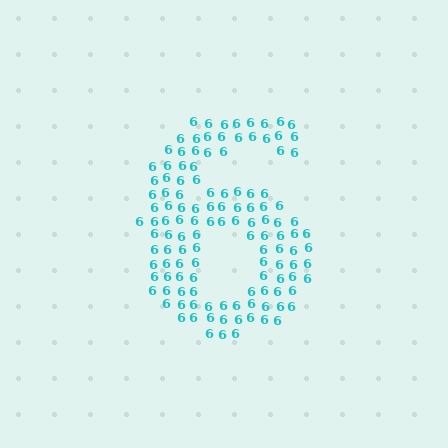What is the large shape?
The large shape is the digit 6.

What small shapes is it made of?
It is made of small digit 6's.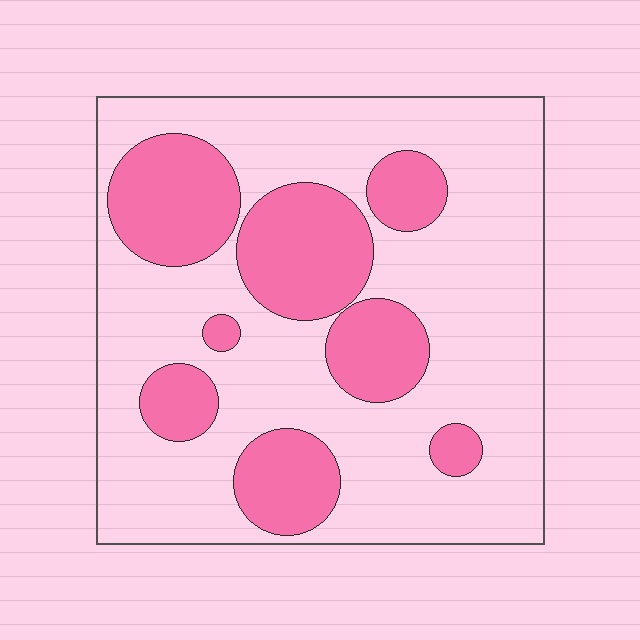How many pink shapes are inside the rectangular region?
8.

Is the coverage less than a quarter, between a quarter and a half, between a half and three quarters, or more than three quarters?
Between a quarter and a half.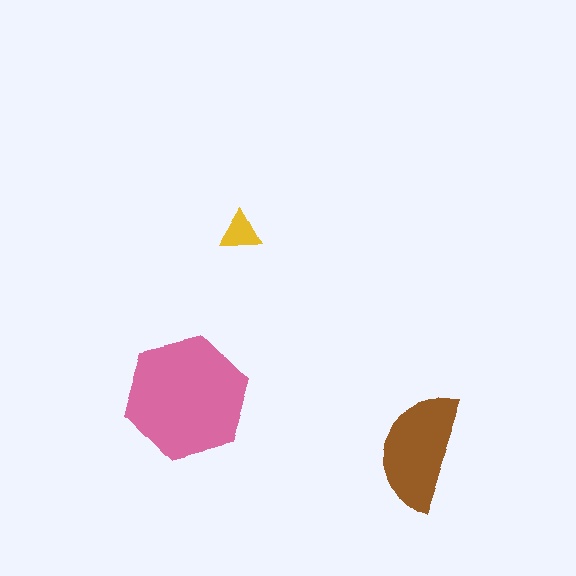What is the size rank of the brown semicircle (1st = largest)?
2nd.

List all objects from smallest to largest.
The yellow triangle, the brown semicircle, the pink hexagon.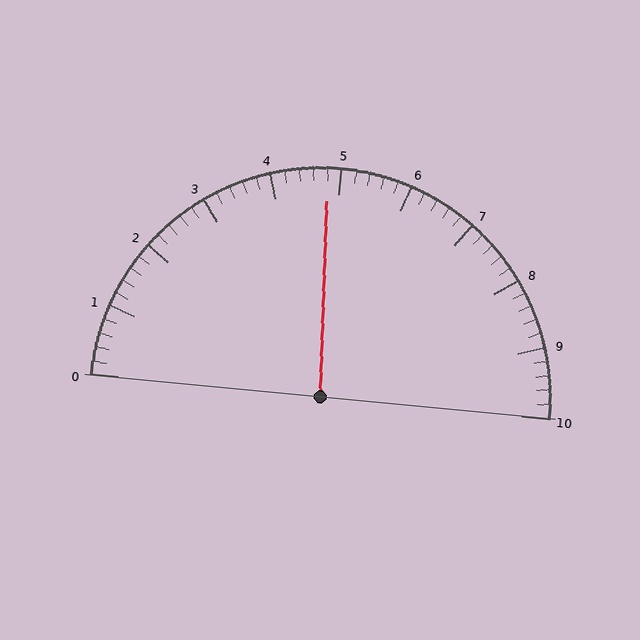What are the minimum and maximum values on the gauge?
The gauge ranges from 0 to 10.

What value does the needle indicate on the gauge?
The needle indicates approximately 4.8.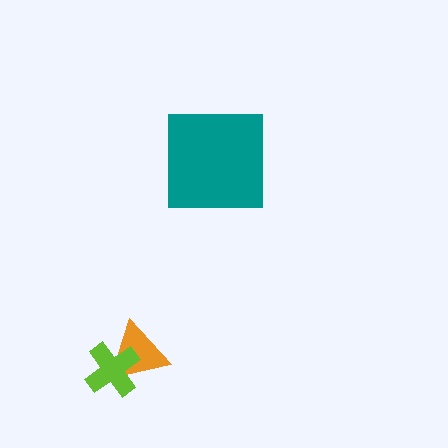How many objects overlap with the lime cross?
1 object overlaps with the lime cross.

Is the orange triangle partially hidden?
Yes, it is partially covered by another shape.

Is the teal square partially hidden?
No, no other shape covers it.